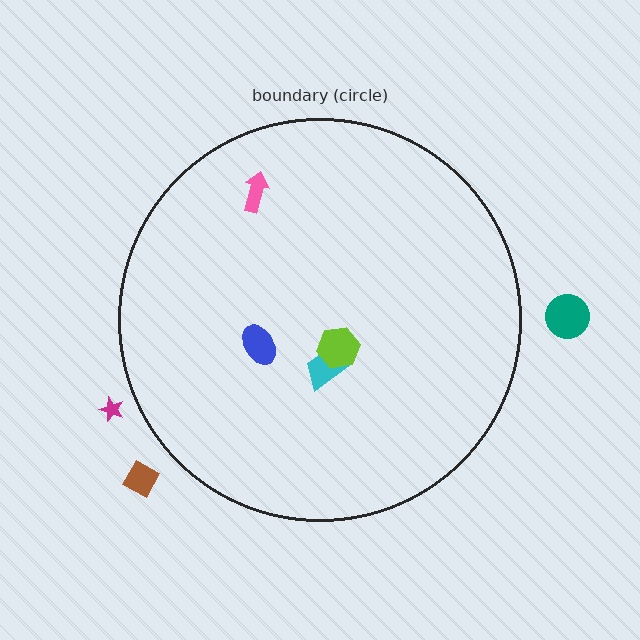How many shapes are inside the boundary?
4 inside, 3 outside.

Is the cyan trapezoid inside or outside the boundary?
Inside.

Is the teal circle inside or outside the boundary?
Outside.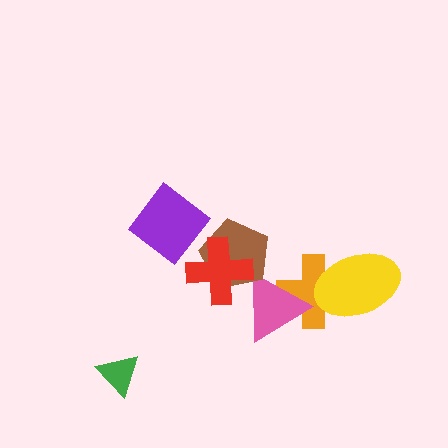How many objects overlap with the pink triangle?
3 objects overlap with the pink triangle.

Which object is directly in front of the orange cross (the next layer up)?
The yellow ellipse is directly in front of the orange cross.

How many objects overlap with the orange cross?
2 objects overlap with the orange cross.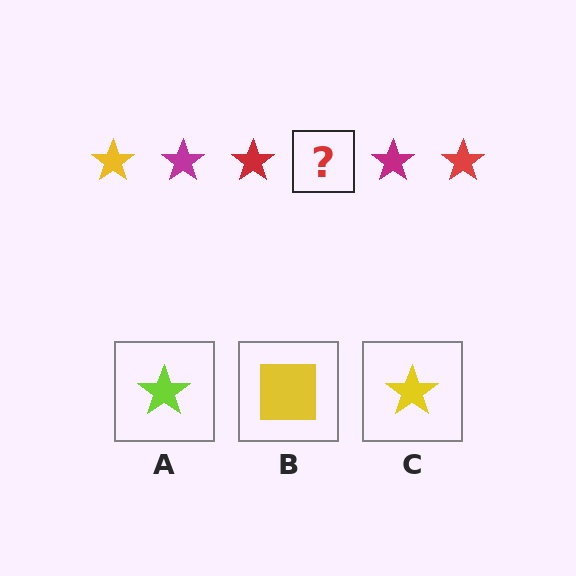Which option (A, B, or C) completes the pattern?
C.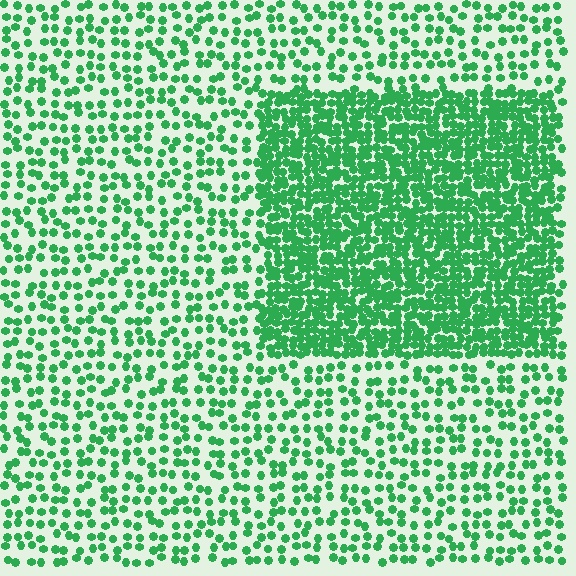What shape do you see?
I see a rectangle.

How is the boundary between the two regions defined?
The boundary is defined by a change in element density (approximately 2.5x ratio). All elements are the same color, size, and shape.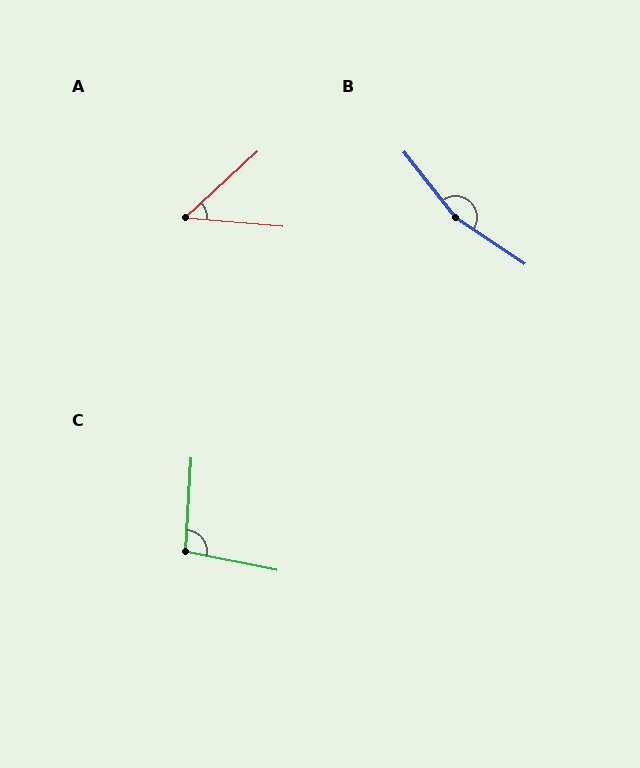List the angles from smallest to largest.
A (48°), C (98°), B (162°).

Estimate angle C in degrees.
Approximately 98 degrees.